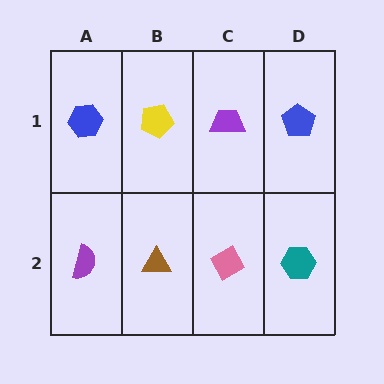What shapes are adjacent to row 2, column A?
A blue hexagon (row 1, column A), a brown triangle (row 2, column B).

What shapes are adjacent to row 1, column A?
A purple semicircle (row 2, column A), a yellow pentagon (row 1, column B).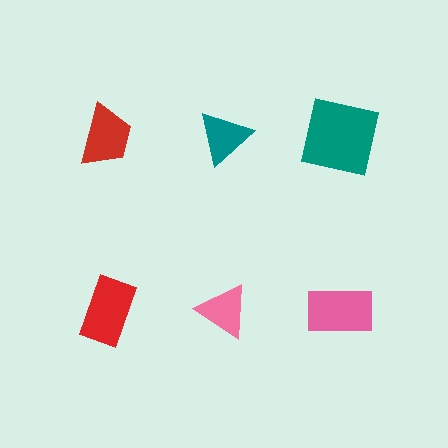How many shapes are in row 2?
3 shapes.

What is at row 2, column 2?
A pink triangle.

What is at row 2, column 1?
A red rectangle.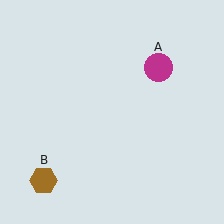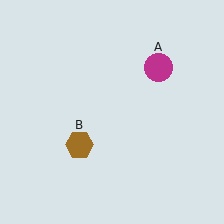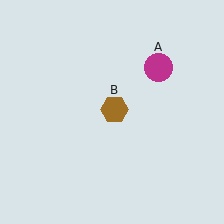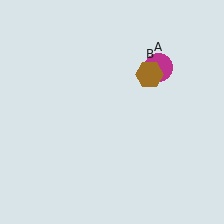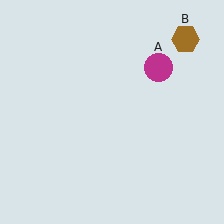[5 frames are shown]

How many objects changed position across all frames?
1 object changed position: brown hexagon (object B).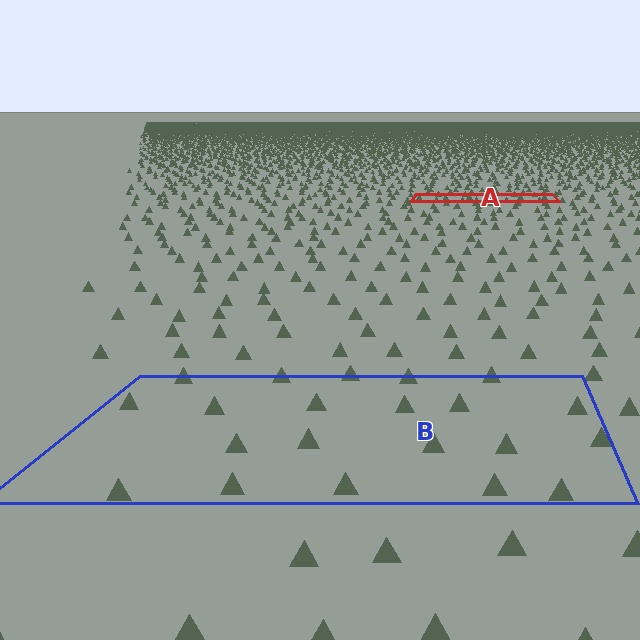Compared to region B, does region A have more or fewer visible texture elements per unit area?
Region A has more texture elements per unit area — they are packed more densely because it is farther away.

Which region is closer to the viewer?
Region B is closer. The texture elements there are larger and more spread out.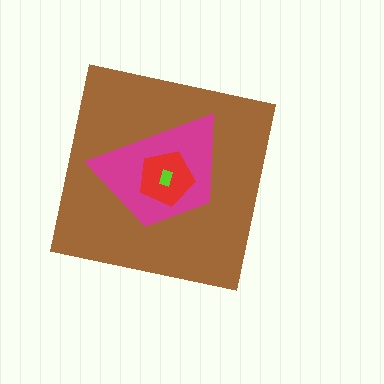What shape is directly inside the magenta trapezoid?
The red pentagon.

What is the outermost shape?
The brown square.